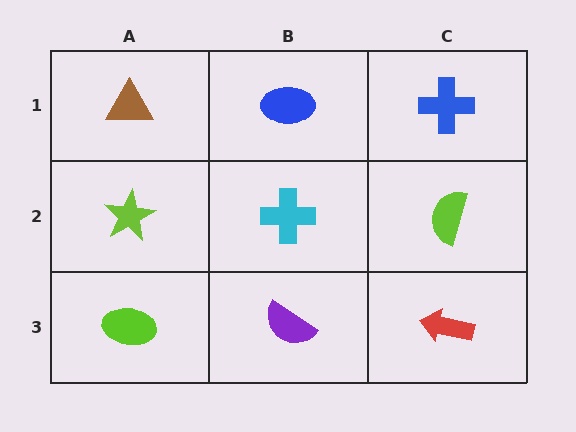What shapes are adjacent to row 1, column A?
A lime star (row 2, column A), a blue ellipse (row 1, column B).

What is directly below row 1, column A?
A lime star.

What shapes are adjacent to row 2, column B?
A blue ellipse (row 1, column B), a purple semicircle (row 3, column B), a lime star (row 2, column A), a lime semicircle (row 2, column C).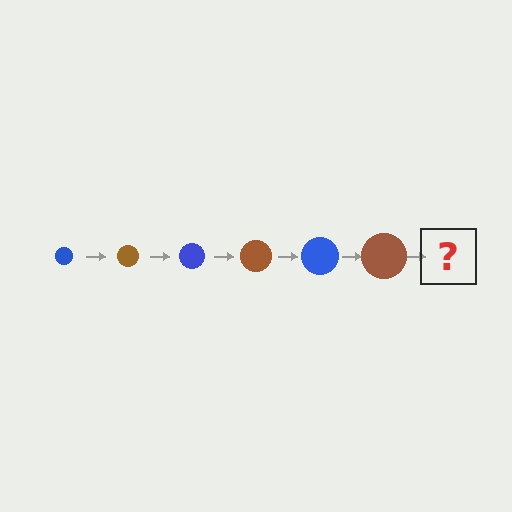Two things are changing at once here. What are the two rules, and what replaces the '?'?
The two rules are that the circle grows larger each step and the color cycles through blue and brown. The '?' should be a blue circle, larger than the previous one.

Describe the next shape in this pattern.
It should be a blue circle, larger than the previous one.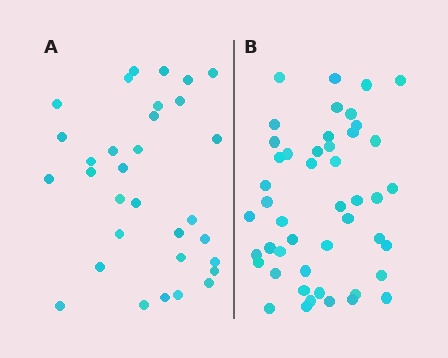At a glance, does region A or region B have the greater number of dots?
Region B (the right region) has more dots.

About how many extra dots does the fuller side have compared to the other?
Region B has approximately 15 more dots than region A.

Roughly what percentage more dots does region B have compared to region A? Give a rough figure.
About 45% more.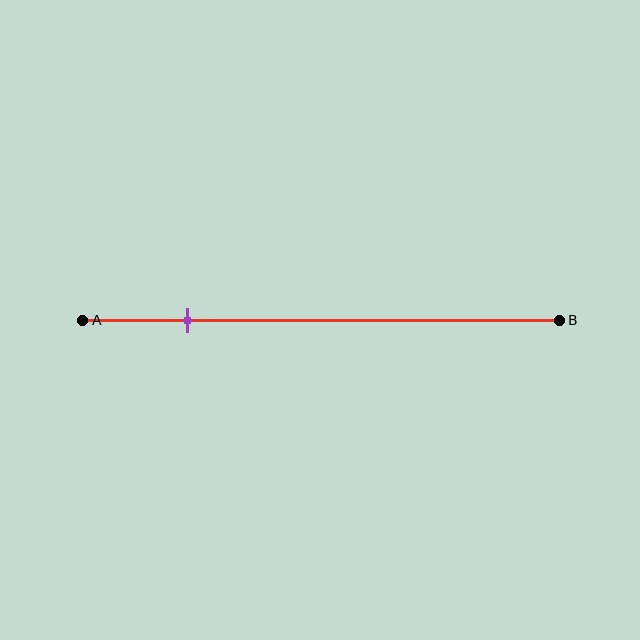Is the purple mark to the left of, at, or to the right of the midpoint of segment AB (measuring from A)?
The purple mark is to the left of the midpoint of segment AB.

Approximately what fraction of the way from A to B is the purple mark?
The purple mark is approximately 20% of the way from A to B.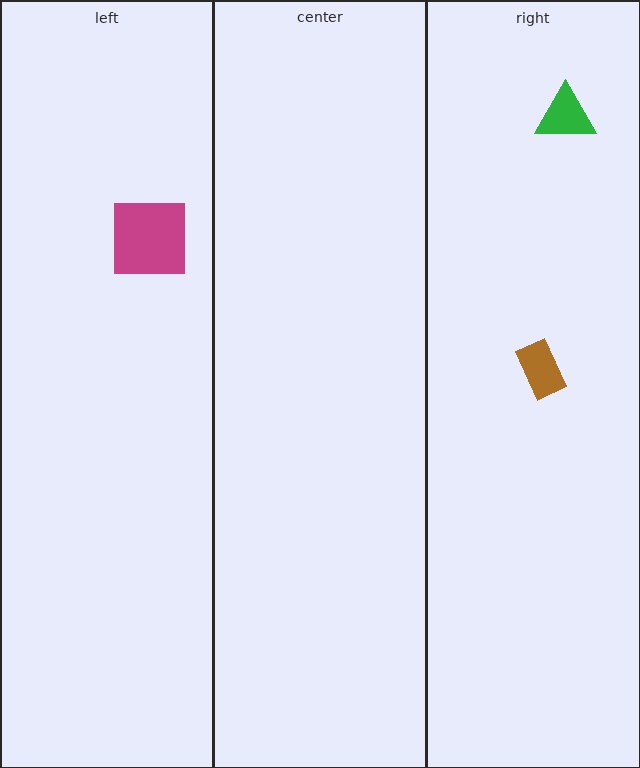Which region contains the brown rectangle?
The right region.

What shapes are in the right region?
The brown rectangle, the green triangle.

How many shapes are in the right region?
2.